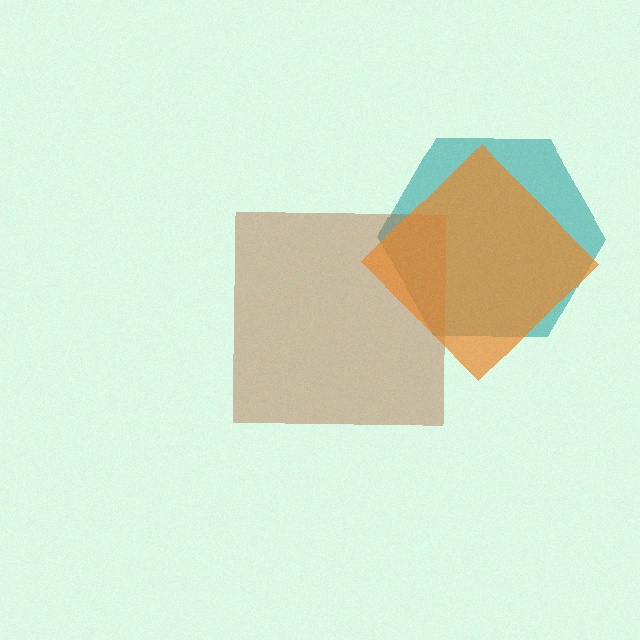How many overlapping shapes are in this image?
There are 3 overlapping shapes in the image.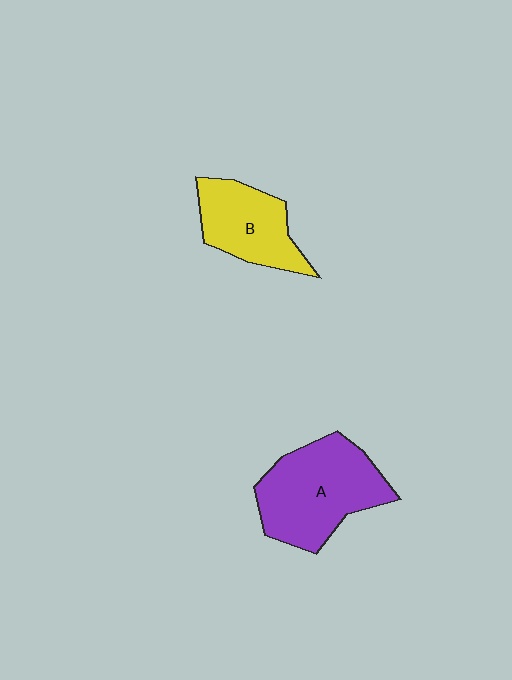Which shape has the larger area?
Shape A (purple).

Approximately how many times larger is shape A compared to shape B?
Approximately 1.5 times.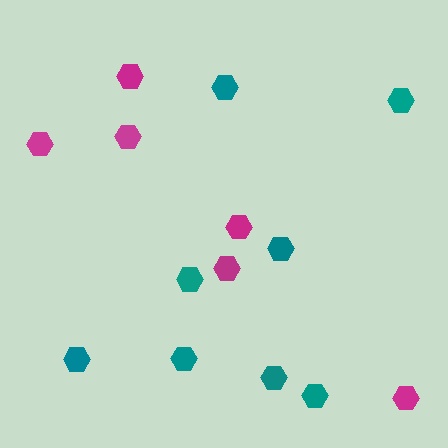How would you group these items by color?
There are 2 groups: one group of magenta hexagons (6) and one group of teal hexagons (8).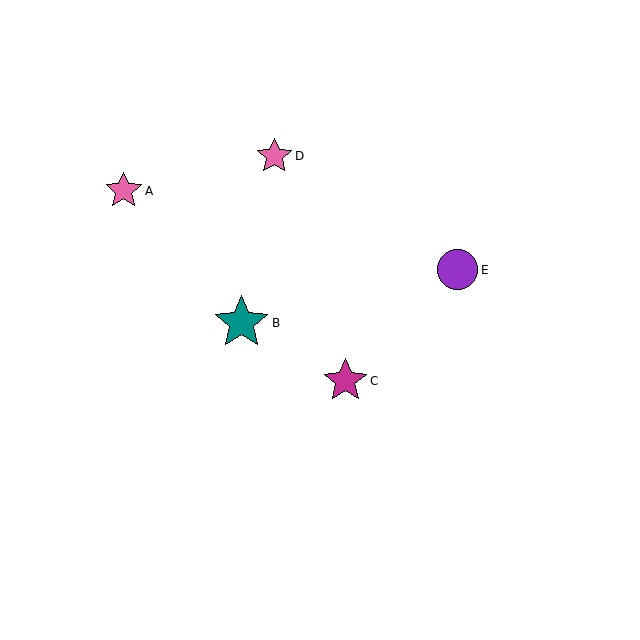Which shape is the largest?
The teal star (labeled B) is the largest.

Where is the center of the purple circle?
The center of the purple circle is at (458, 270).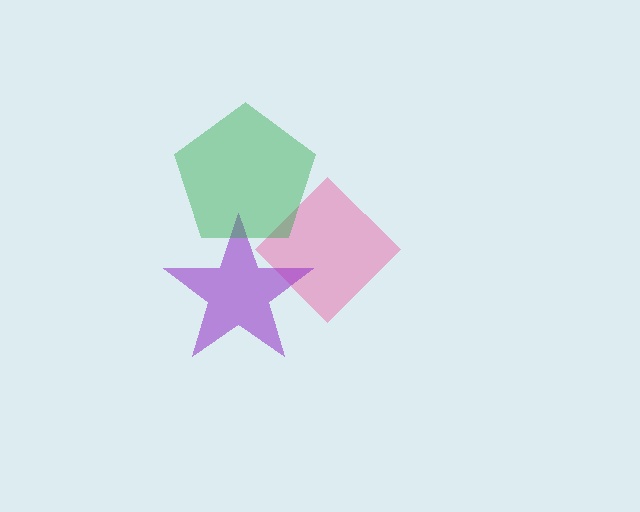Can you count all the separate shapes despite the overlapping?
Yes, there are 3 separate shapes.